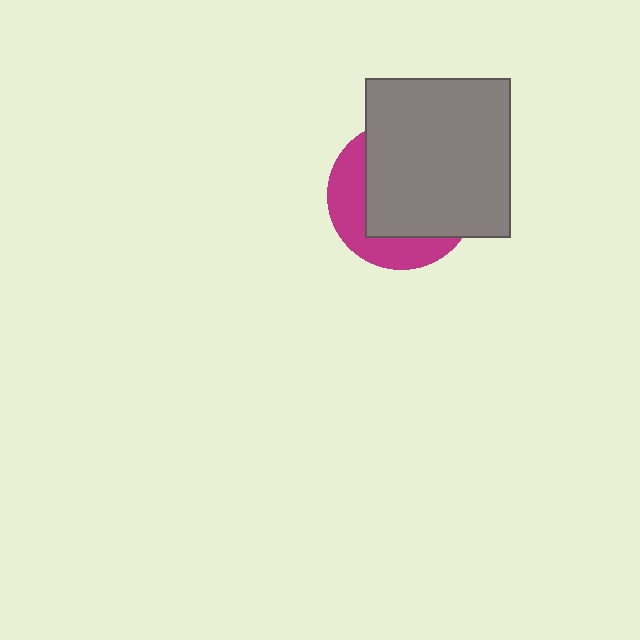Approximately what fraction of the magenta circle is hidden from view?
Roughly 65% of the magenta circle is hidden behind the gray rectangle.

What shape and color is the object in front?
The object in front is a gray rectangle.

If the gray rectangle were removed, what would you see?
You would see the complete magenta circle.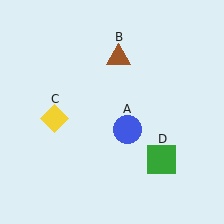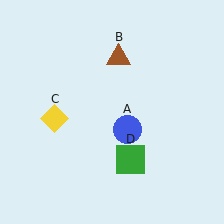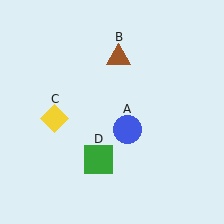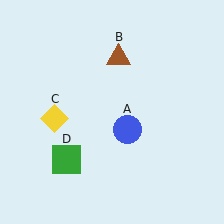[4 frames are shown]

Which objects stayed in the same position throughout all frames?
Blue circle (object A) and brown triangle (object B) and yellow diamond (object C) remained stationary.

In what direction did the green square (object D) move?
The green square (object D) moved left.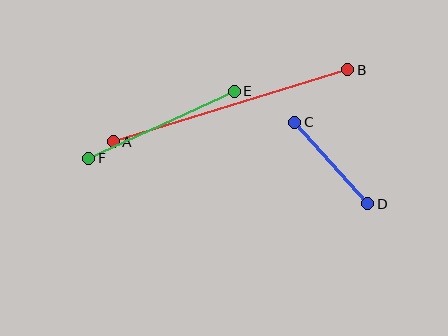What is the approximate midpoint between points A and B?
The midpoint is at approximately (231, 106) pixels.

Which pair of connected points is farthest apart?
Points A and B are farthest apart.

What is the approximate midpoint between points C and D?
The midpoint is at approximately (331, 163) pixels.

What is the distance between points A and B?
The distance is approximately 245 pixels.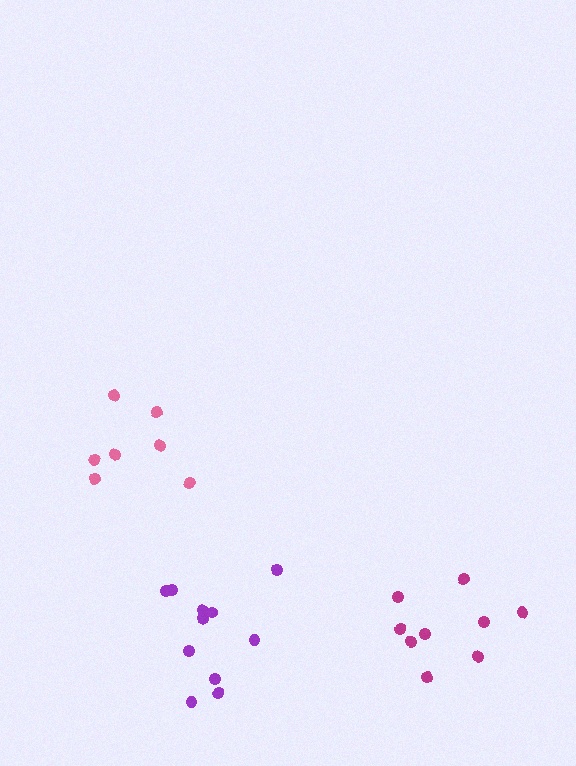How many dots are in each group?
Group 1: 7 dots, Group 2: 11 dots, Group 3: 9 dots (27 total).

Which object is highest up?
The pink cluster is topmost.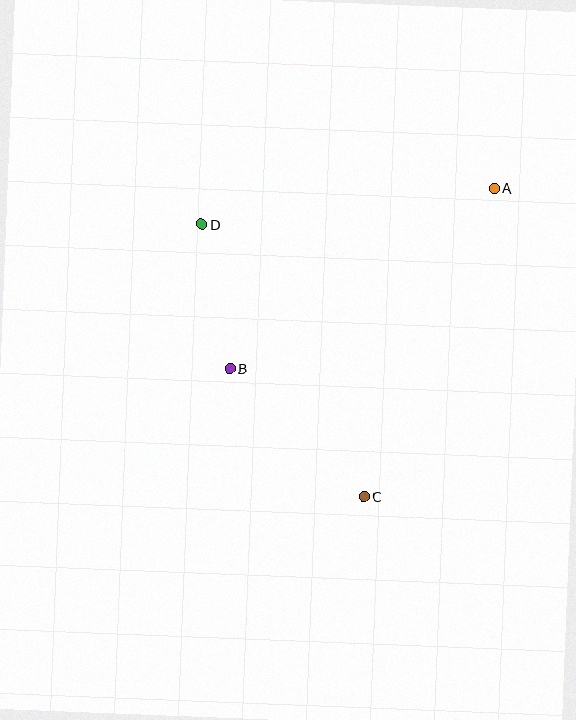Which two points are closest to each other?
Points B and D are closest to each other.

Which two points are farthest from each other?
Points A and C are farthest from each other.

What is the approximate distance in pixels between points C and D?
The distance between C and D is approximately 316 pixels.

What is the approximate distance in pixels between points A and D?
The distance between A and D is approximately 294 pixels.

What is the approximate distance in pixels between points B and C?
The distance between B and C is approximately 185 pixels.